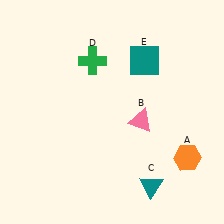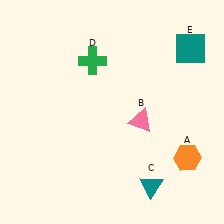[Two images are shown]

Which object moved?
The teal square (E) moved right.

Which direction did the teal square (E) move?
The teal square (E) moved right.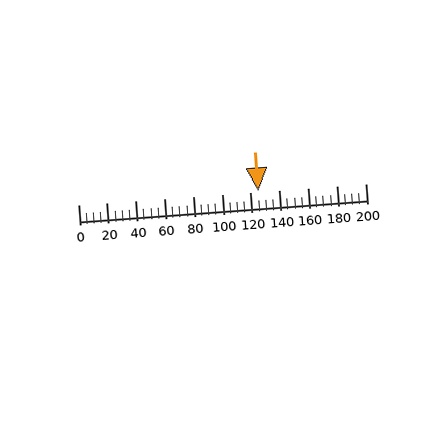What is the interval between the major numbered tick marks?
The major tick marks are spaced 20 units apart.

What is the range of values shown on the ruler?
The ruler shows values from 0 to 200.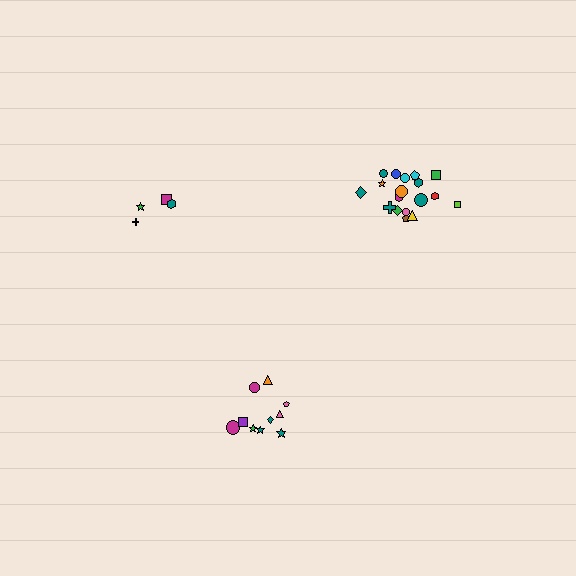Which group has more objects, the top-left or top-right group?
The top-right group.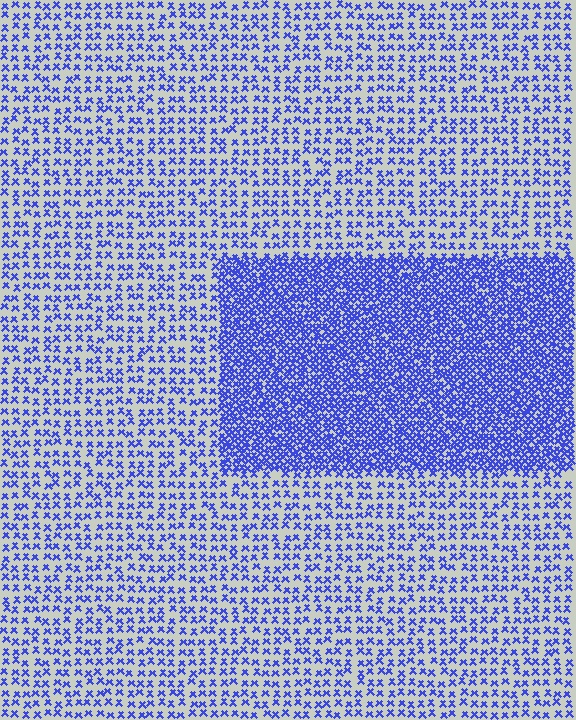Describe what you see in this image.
The image contains small blue elements arranged at two different densities. A rectangle-shaped region is visible where the elements are more densely packed than the surrounding area.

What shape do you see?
I see a rectangle.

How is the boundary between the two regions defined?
The boundary is defined by a change in element density (approximately 2.6x ratio). All elements are the same color, size, and shape.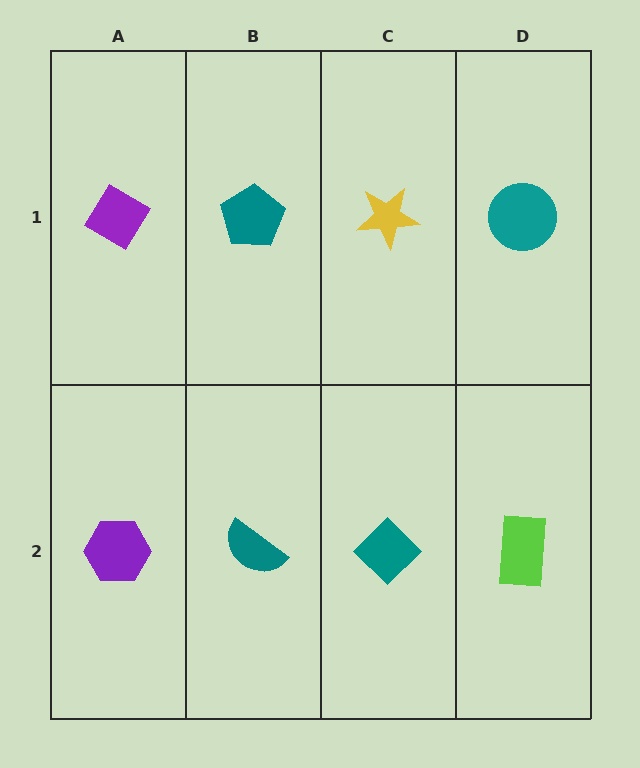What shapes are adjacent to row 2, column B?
A teal pentagon (row 1, column B), a purple hexagon (row 2, column A), a teal diamond (row 2, column C).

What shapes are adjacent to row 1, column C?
A teal diamond (row 2, column C), a teal pentagon (row 1, column B), a teal circle (row 1, column D).